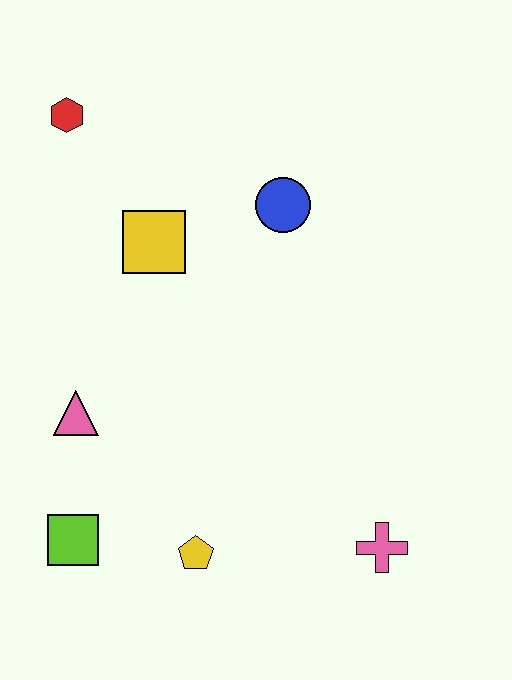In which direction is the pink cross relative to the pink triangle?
The pink cross is to the right of the pink triangle.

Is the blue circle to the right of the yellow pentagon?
Yes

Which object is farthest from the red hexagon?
The pink cross is farthest from the red hexagon.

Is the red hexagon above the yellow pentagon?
Yes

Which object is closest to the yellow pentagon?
The lime square is closest to the yellow pentagon.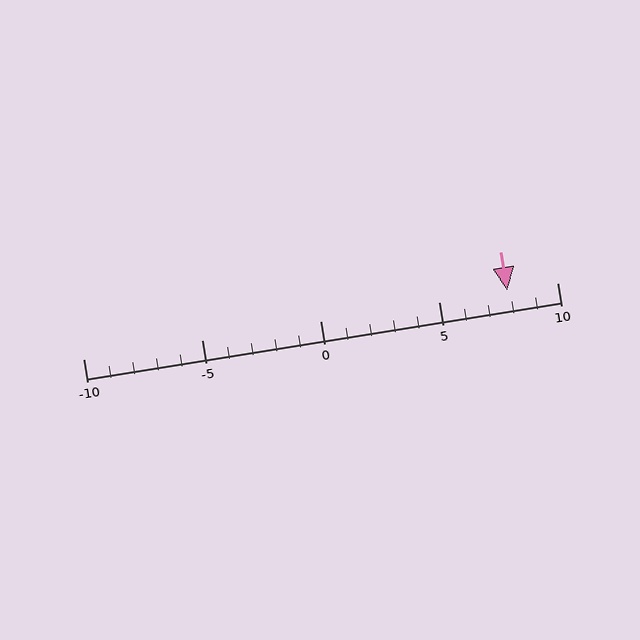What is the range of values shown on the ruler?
The ruler shows values from -10 to 10.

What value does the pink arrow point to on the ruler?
The pink arrow points to approximately 8.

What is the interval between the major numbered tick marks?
The major tick marks are spaced 5 units apart.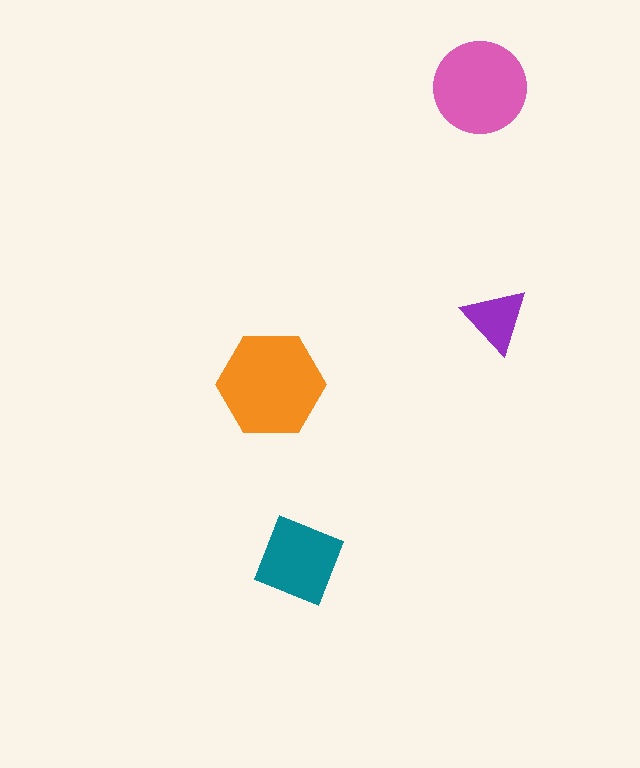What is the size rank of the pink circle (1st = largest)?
2nd.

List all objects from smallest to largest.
The purple triangle, the teal diamond, the pink circle, the orange hexagon.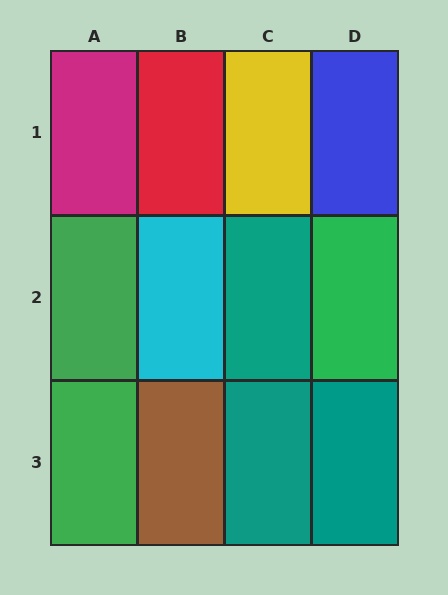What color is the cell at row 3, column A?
Green.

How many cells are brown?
1 cell is brown.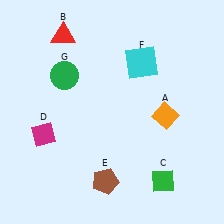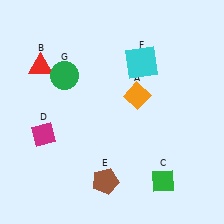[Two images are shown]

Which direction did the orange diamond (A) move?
The orange diamond (A) moved left.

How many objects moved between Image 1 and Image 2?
2 objects moved between the two images.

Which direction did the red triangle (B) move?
The red triangle (B) moved down.